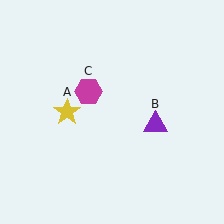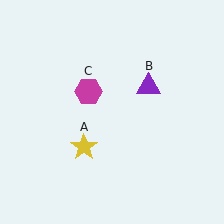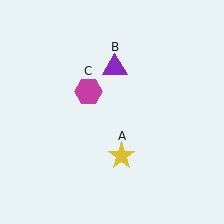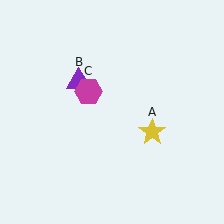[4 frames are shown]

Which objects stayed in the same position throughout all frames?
Magenta hexagon (object C) remained stationary.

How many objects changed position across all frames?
2 objects changed position: yellow star (object A), purple triangle (object B).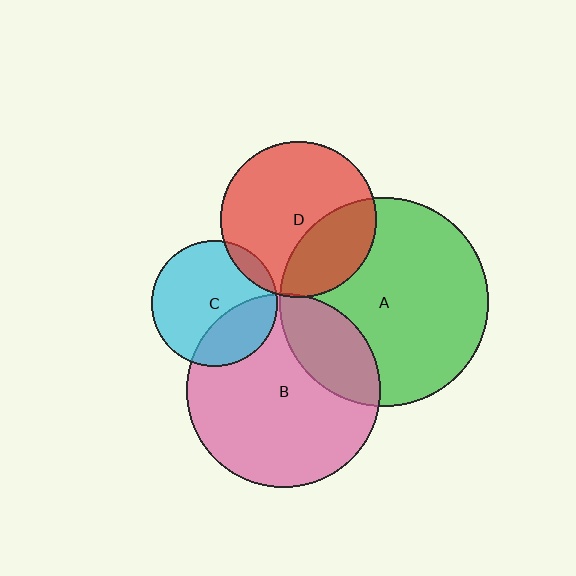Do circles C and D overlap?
Yes.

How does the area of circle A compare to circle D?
Approximately 1.8 times.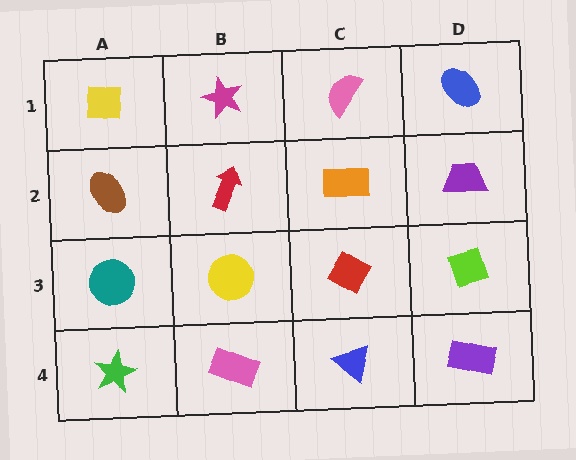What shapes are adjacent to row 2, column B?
A magenta star (row 1, column B), a yellow circle (row 3, column B), a brown ellipse (row 2, column A), an orange rectangle (row 2, column C).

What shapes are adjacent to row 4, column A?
A teal circle (row 3, column A), a pink rectangle (row 4, column B).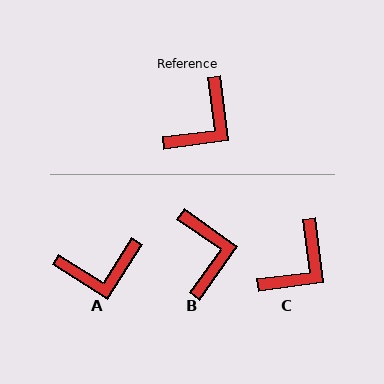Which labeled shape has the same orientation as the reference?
C.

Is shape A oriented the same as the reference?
No, it is off by about 39 degrees.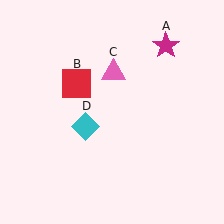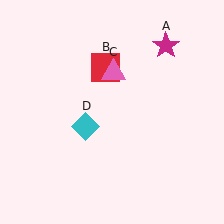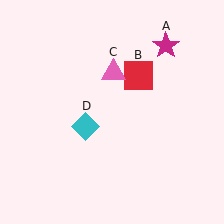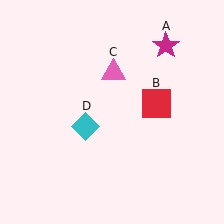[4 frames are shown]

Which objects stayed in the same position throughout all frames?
Magenta star (object A) and pink triangle (object C) and cyan diamond (object D) remained stationary.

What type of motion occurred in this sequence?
The red square (object B) rotated clockwise around the center of the scene.